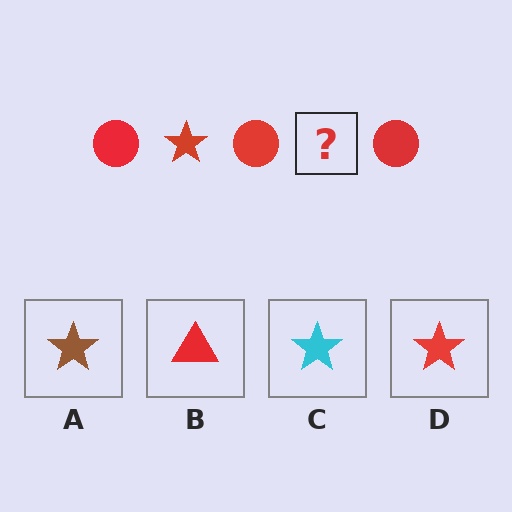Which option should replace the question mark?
Option D.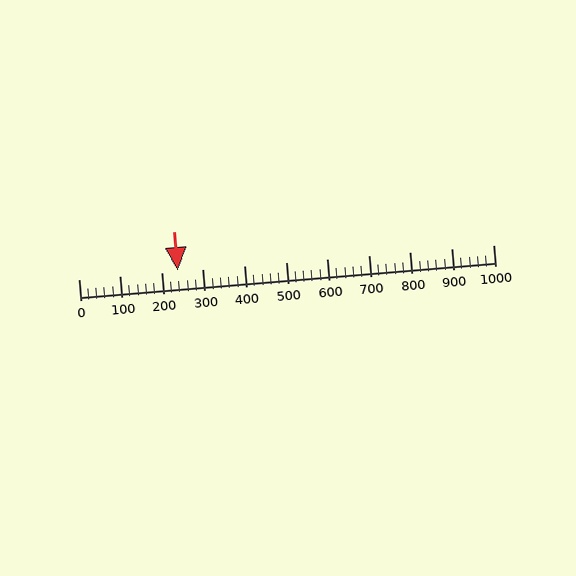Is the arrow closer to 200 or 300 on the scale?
The arrow is closer to 200.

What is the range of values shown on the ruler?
The ruler shows values from 0 to 1000.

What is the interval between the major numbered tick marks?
The major tick marks are spaced 100 units apart.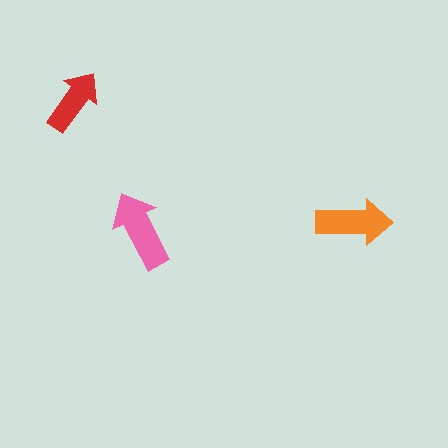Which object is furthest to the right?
The orange arrow is rightmost.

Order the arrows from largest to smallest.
the pink one, the orange one, the red one.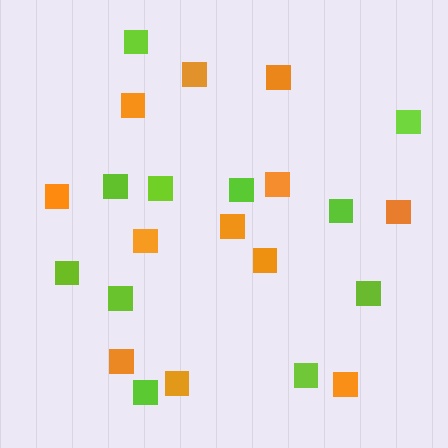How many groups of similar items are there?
There are 2 groups: one group of lime squares (11) and one group of orange squares (12).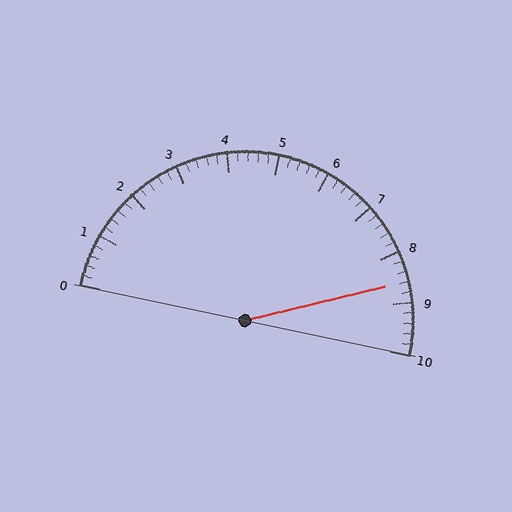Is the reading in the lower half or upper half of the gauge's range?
The reading is in the upper half of the range (0 to 10).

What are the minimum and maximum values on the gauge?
The gauge ranges from 0 to 10.